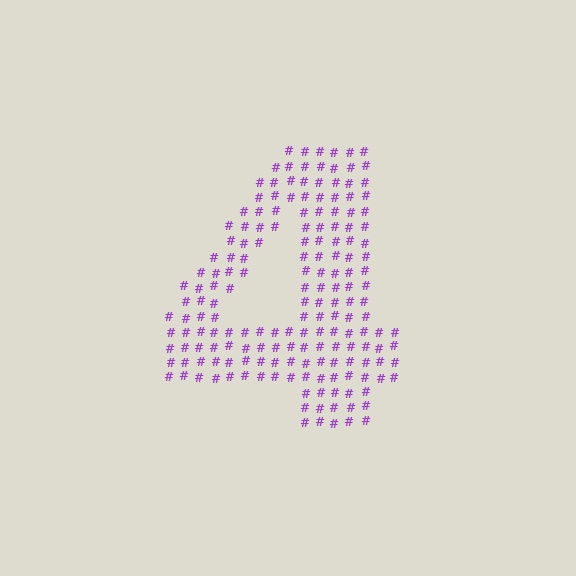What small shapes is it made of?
It is made of small hash symbols.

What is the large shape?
The large shape is the digit 4.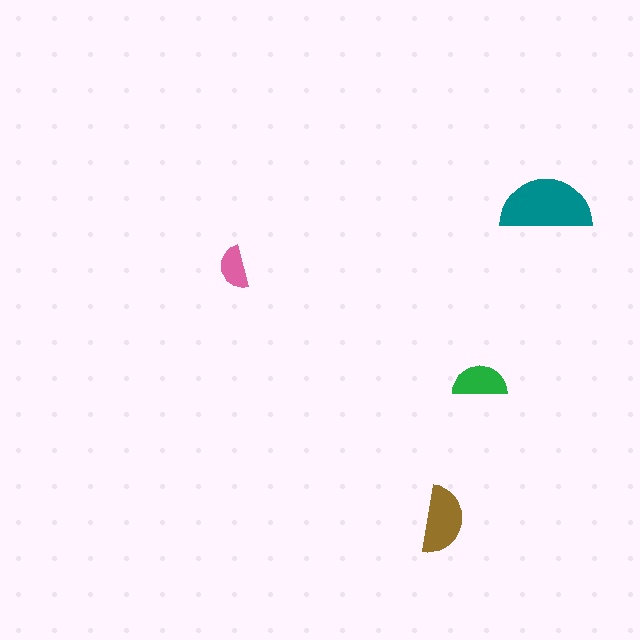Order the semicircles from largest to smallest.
the teal one, the brown one, the green one, the pink one.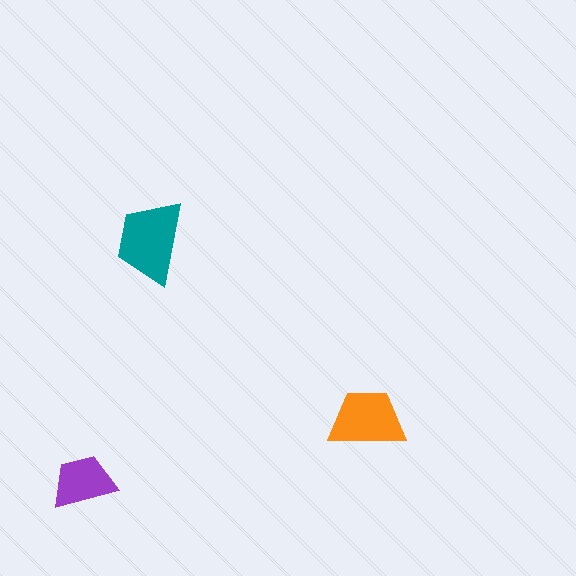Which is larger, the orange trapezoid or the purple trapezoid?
The orange one.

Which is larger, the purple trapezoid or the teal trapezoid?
The teal one.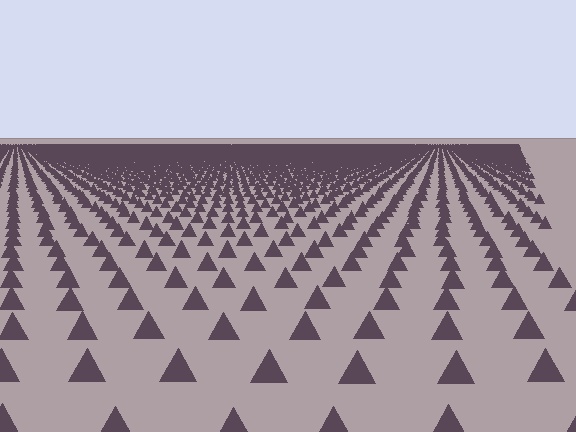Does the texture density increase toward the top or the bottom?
Density increases toward the top.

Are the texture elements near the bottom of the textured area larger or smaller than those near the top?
Larger. Near the bottom, elements are closer to the viewer and appear at a bigger on-screen size.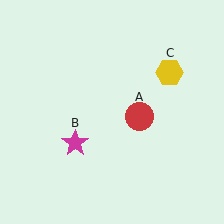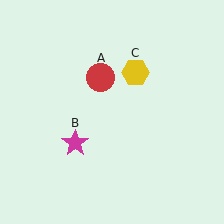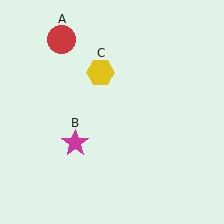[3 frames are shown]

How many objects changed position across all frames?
2 objects changed position: red circle (object A), yellow hexagon (object C).